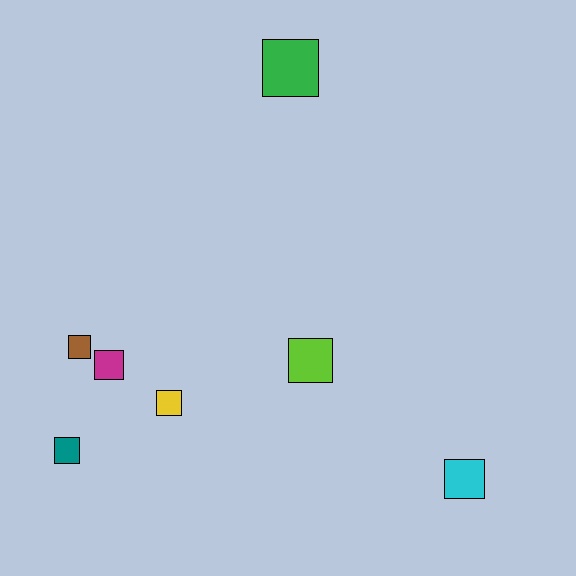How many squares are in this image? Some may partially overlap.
There are 7 squares.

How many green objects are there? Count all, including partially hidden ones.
There is 1 green object.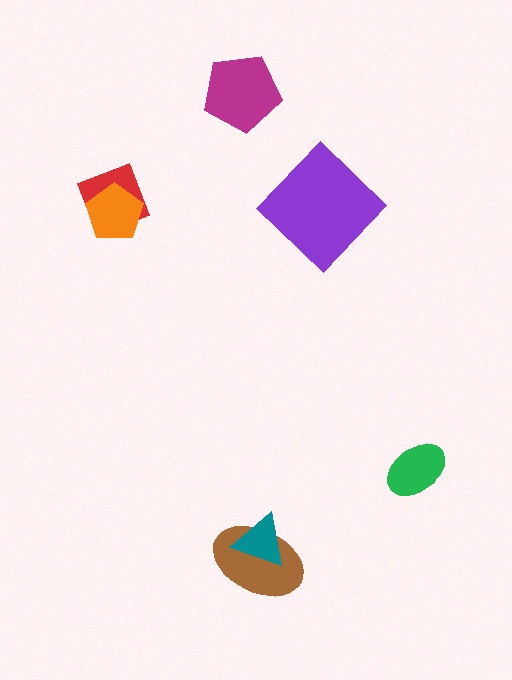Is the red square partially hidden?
Yes, it is partially covered by another shape.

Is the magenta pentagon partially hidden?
No, no other shape covers it.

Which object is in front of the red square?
The orange pentagon is in front of the red square.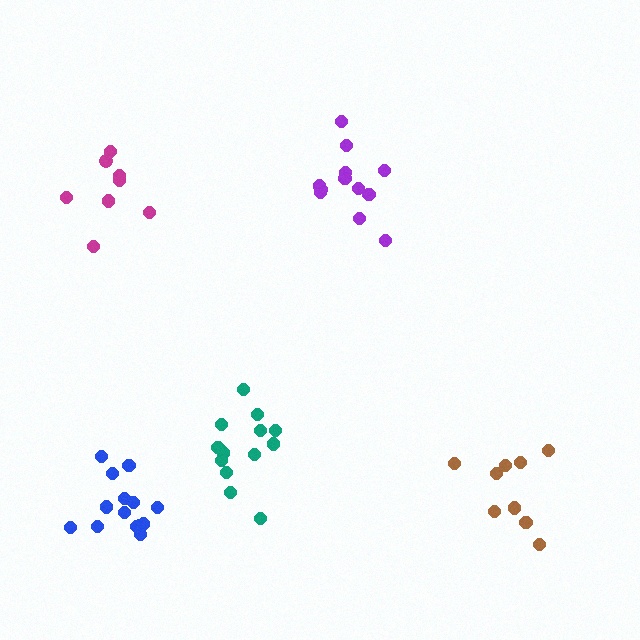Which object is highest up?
The purple cluster is topmost.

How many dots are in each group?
Group 1: 14 dots, Group 2: 13 dots, Group 3: 9 dots, Group 4: 12 dots, Group 5: 8 dots (56 total).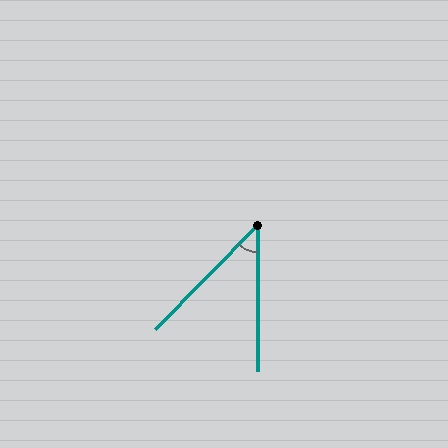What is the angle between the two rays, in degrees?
Approximately 44 degrees.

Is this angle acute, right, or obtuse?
It is acute.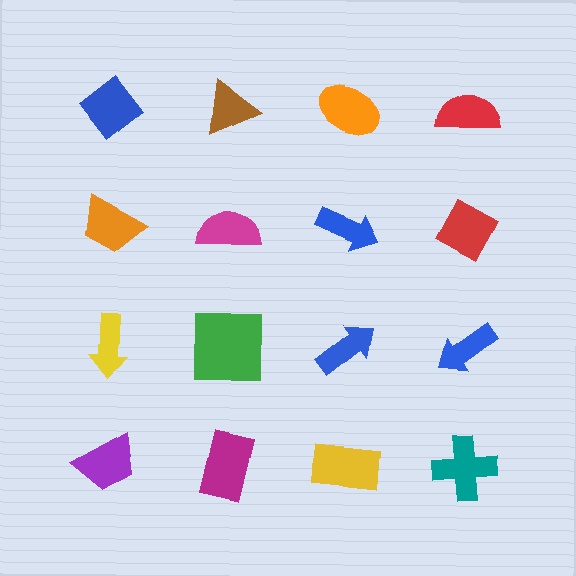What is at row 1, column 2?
A brown triangle.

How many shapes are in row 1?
4 shapes.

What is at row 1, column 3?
An orange ellipse.